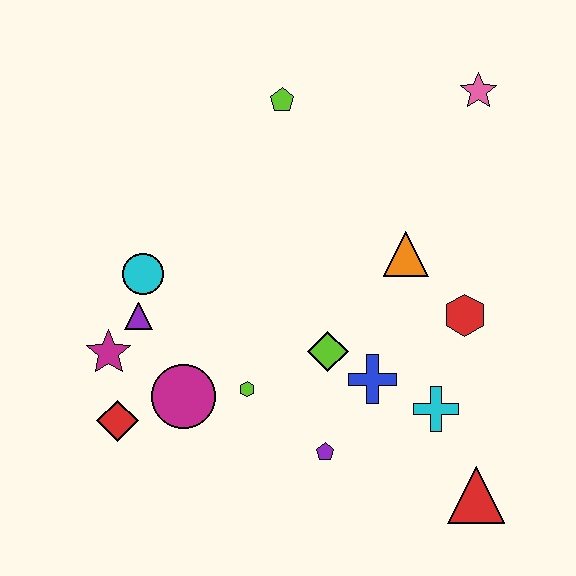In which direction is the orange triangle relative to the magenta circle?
The orange triangle is to the right of the magenta circle.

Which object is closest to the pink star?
The orange triangle is closest to the pink star.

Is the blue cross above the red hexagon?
No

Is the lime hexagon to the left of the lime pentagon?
Yes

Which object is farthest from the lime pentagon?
The red triangle is farthest from the lime pentagon.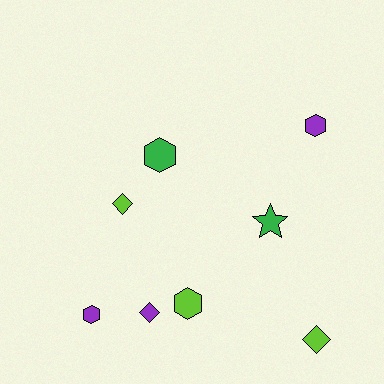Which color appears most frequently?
Lime, with 3 objects.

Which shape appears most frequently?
Hexagon, with 4 objects.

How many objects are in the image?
There are 8 objects.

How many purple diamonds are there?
There is 1 purple diamond.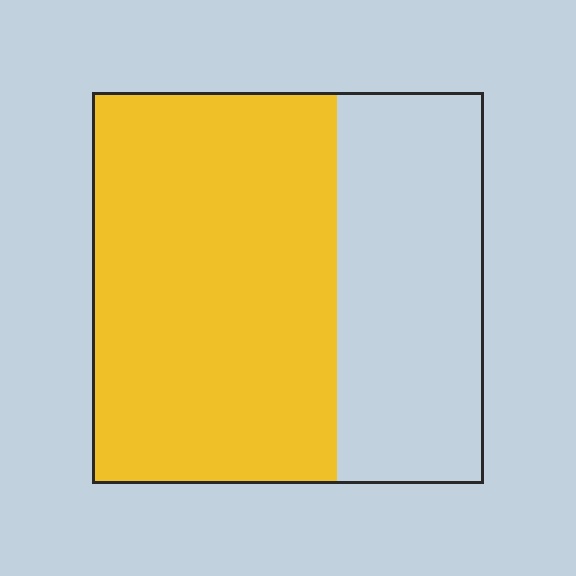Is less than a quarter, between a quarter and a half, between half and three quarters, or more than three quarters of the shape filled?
Between half and three quarters.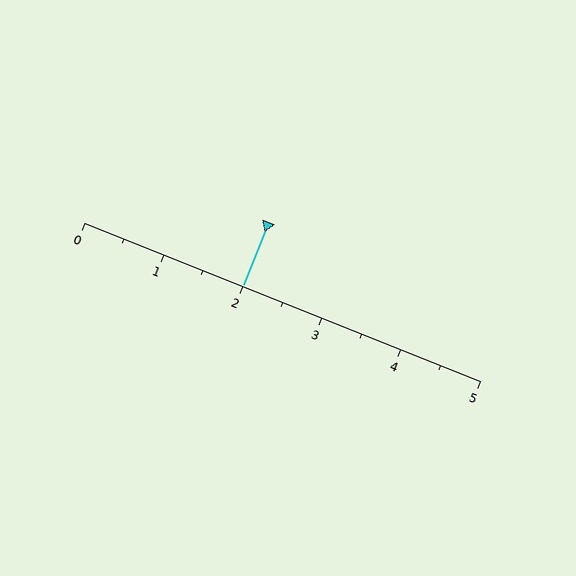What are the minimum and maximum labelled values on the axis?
The axis runs from 0 to 5.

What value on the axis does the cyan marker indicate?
The marker indicates approximately 2.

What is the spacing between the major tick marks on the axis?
The major ticks are spaced 1 apart.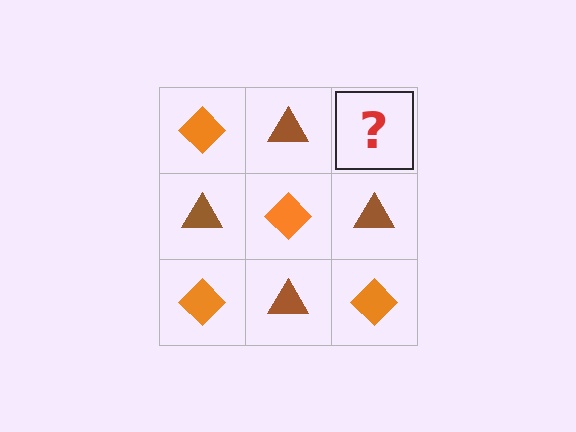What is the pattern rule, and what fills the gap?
The rule is that it alternates orange diamond and brown triangle in a checkerboard pattern. The gap should be filled with an orange diamond.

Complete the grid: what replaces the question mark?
The question mark should be replaced with an orange diamond.